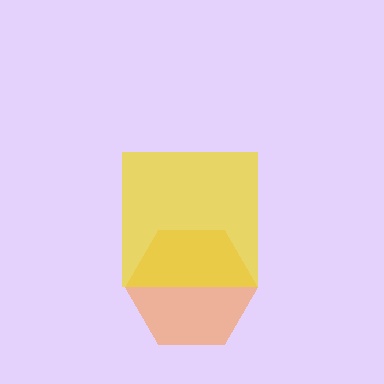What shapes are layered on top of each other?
The layered shapes are: an orange hexagon, a yellow square.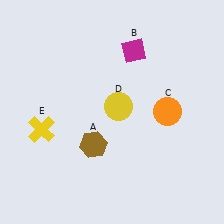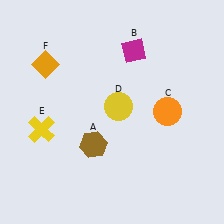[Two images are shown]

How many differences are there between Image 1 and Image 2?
There is 1 difference between the two images.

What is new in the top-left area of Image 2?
An orange diamond (F) was added in the top-left area of Image 2.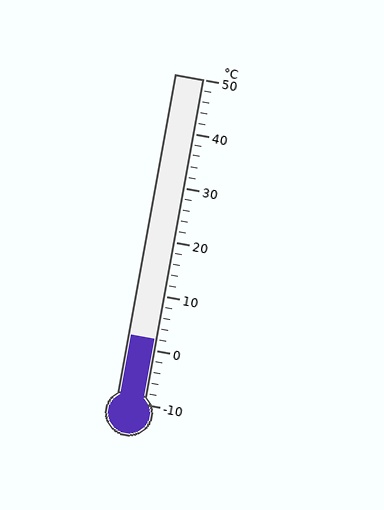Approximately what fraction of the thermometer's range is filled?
The thermometer is filled to approximately 20% of its range.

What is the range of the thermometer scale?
The thermometer scale ranges from -10°C to 50°C.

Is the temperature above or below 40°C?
The temperature is below 40°C.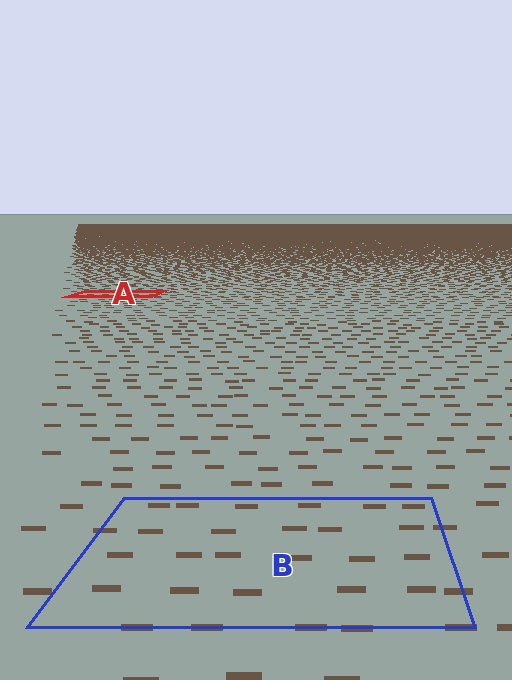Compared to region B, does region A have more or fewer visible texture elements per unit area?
Region A has more texture elements per unit area — they are packed more densely because it is farther away.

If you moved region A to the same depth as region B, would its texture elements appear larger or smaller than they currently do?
They would appear larger. At a closer depth, the same texture elements are projected at a bigger on-screen size.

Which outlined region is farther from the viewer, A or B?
Region A is farther from the viewer — the texture elements inside it appear smaller and more densely packed.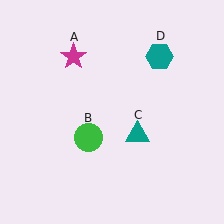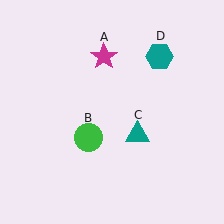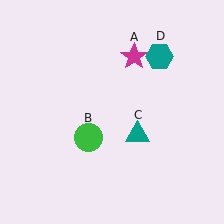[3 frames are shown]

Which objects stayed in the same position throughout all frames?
Green circle (object B) and teal triangle (object C) and teal hexagon (object D) remained stationary.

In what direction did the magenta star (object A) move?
The magenta star (object A) moved right.